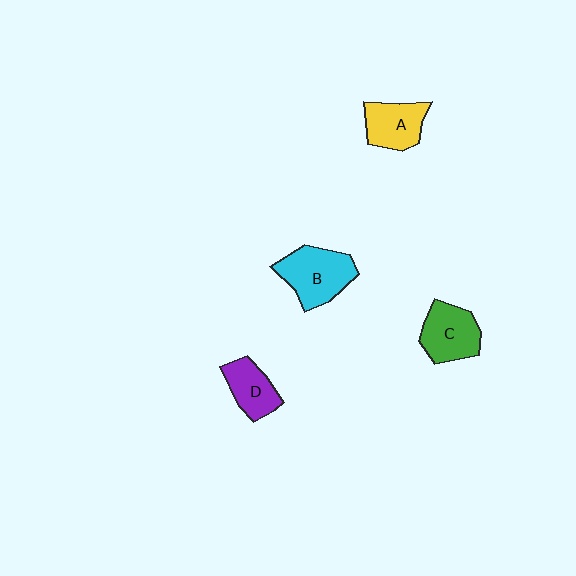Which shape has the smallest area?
Shape D (purple).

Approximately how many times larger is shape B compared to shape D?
Approximately 1.5 times.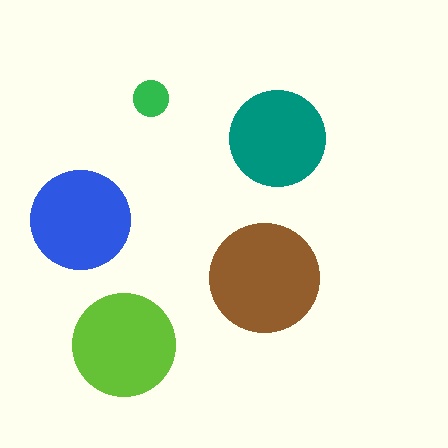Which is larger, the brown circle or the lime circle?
The brown one.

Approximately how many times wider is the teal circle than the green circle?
About 2.5 times wider.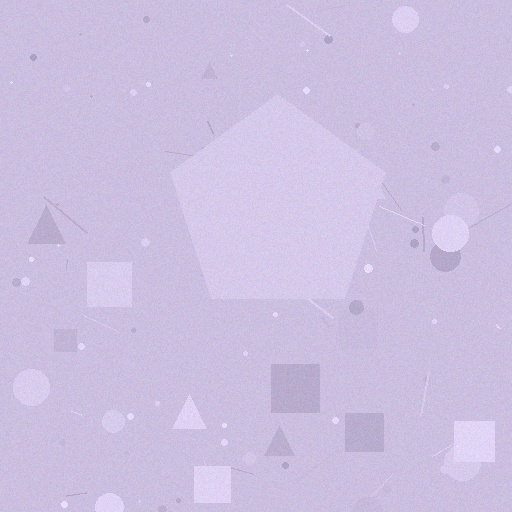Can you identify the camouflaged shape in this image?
The camouflaged shape is a pentagon.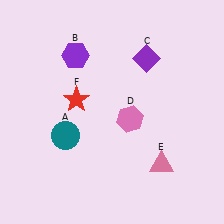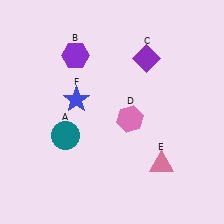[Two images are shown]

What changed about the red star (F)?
In Image 1, F is red. In Image 2, it changed to blue.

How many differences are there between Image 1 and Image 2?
There is 1 difference between the two images.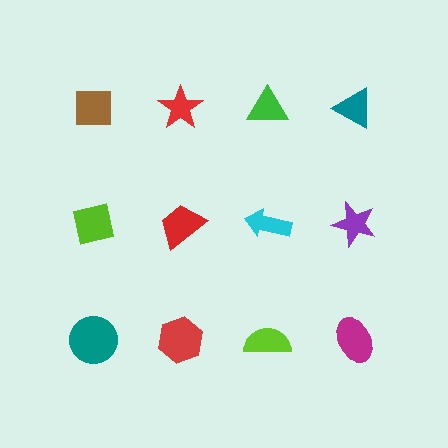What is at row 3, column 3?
A lime semicircle.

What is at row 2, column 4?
A purple star.